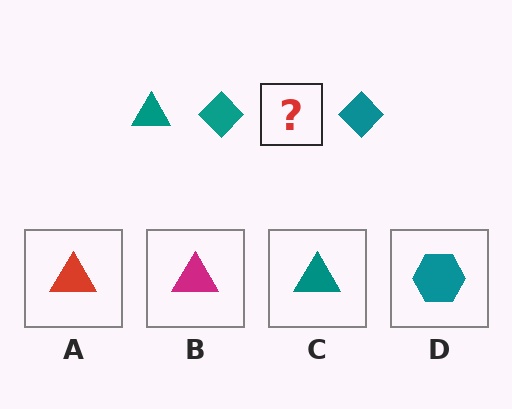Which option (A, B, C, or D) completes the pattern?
C.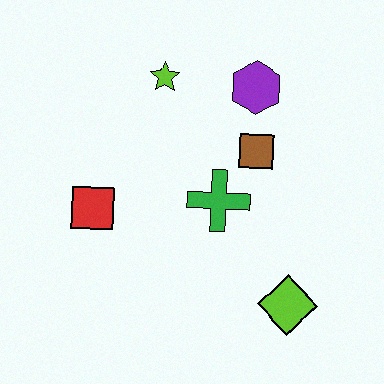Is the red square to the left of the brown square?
Yes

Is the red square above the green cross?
No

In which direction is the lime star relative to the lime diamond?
The lime star is above the lime diamond.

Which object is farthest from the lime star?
The lime diamond is farthest from the lime star.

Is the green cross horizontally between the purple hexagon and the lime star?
Yes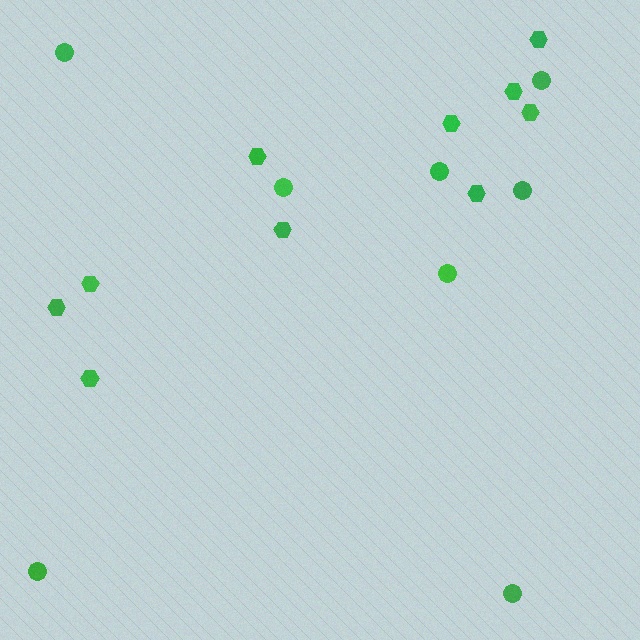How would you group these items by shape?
There are 2 groups: one group of circles (8) and one group of hexagons (10).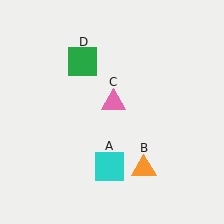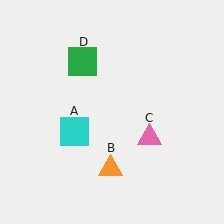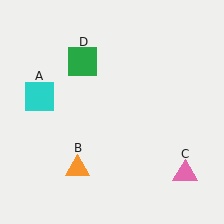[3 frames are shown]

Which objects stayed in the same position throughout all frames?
Green square (object D) remained stationary.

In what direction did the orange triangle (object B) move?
The orange triangle (object B) moved left.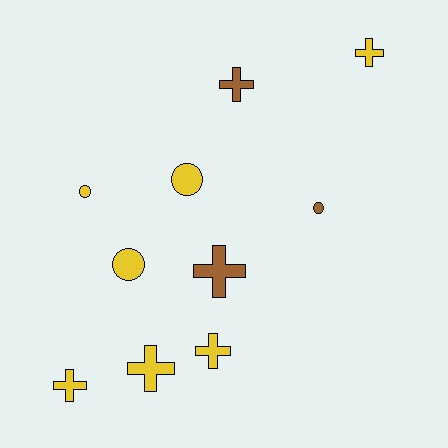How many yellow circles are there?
There are 3 yellow circles.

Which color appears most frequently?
Yellow, with 7 objects.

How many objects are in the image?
There are 10 objects.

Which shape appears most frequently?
Cross, with 6 objects.